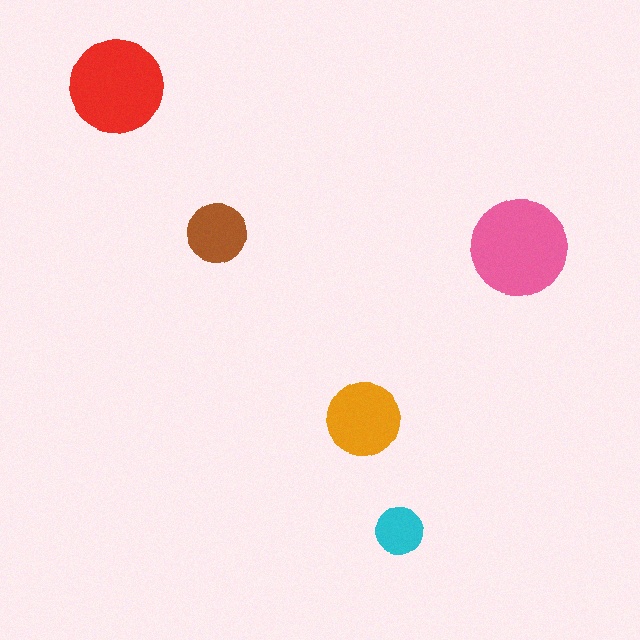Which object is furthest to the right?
The pink circle is rightmost.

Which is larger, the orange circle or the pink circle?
The pink one.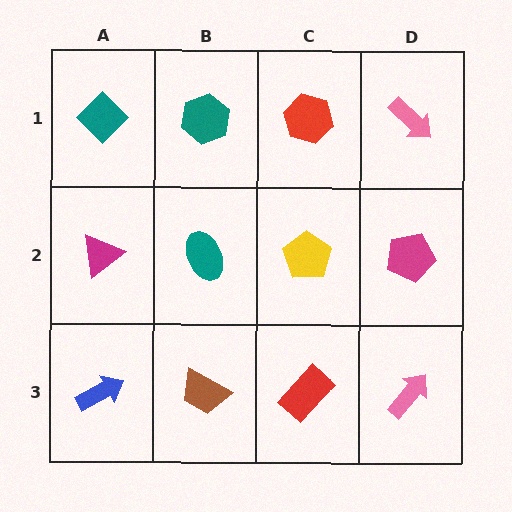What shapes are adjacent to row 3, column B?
A teal ellipse (row 2, column B), a blue arrow (row 3, column A), a red rectangle (row 3, column C).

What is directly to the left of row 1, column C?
A teal hexagon.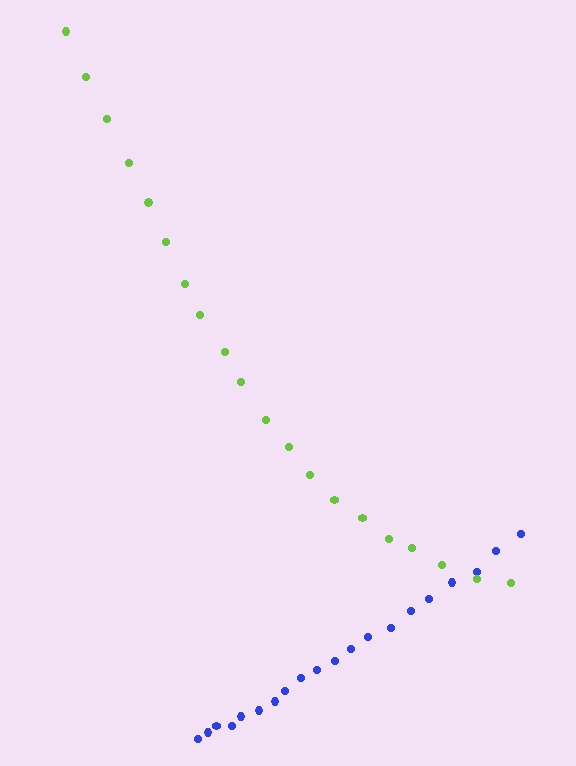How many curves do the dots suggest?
There are 2 distinct paths.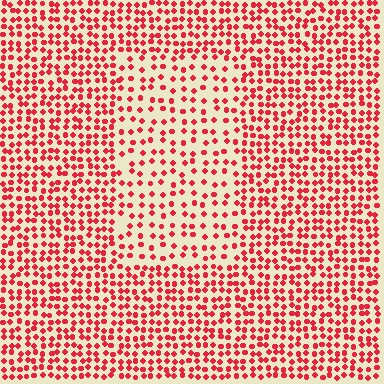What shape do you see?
I see a rectangle.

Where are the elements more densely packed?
The elements are more densely packed outside the rectangle boundary.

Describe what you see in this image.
The image contains small red elements arranged at two different densities. A rectangle-shaped region is visible where the elements are less densely packed than the surrounding area.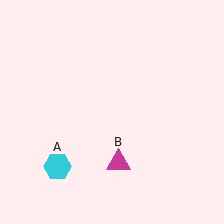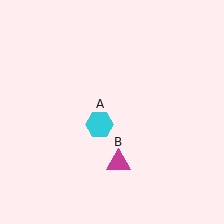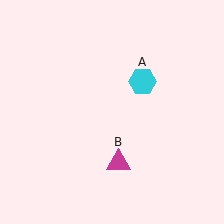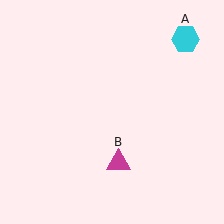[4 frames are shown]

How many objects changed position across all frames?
1 object changed position: cyan hexagon (object A).